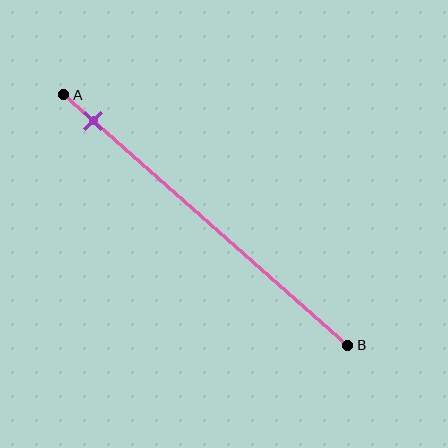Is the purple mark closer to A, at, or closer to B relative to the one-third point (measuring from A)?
The purple mark is closer to point A than the one-third point of segment AB.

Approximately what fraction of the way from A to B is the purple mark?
The purple mark is approximately 10% of the way from A to B.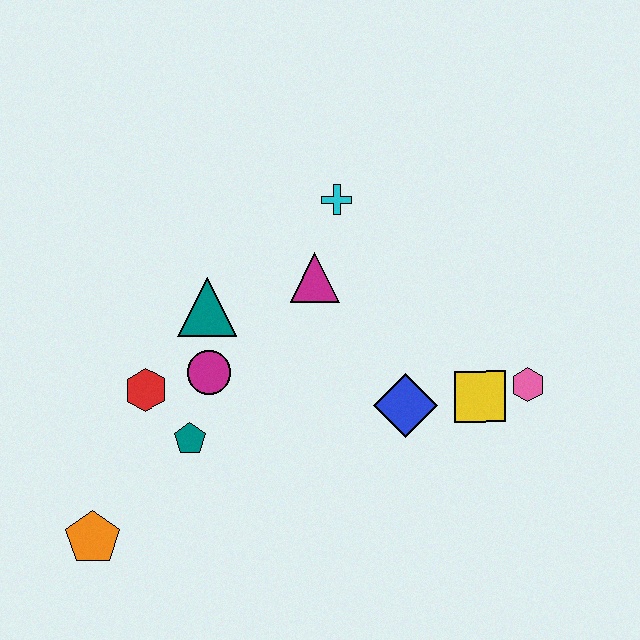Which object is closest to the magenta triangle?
The cyan cross is closest to the magenta triangle.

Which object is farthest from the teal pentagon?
The pink hexagon is farthest from the teal pentagon.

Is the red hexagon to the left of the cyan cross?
Yes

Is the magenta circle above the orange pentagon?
Yes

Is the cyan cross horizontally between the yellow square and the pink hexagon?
No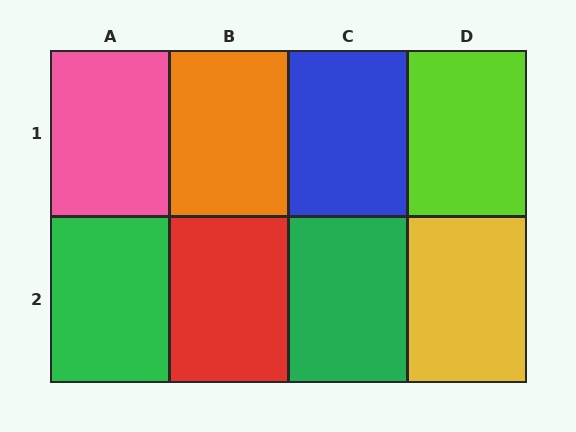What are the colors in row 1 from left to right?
Pink, orange, blue, lime.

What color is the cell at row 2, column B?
Red.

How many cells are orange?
1 cell is orange.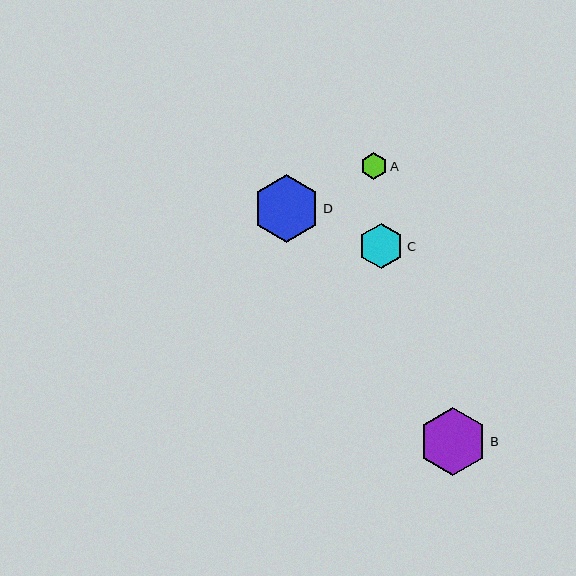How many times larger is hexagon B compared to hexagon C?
Hexagon B is approximately 1.5 times the size of hexagon C.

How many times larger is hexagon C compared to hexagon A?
Hexagon C is approximately 1.7 times the size of hexagon A.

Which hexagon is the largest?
Hexagon B is the largest with a size of approximately 68 pixels.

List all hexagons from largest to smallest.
From largest to smallest: B, D, C, A.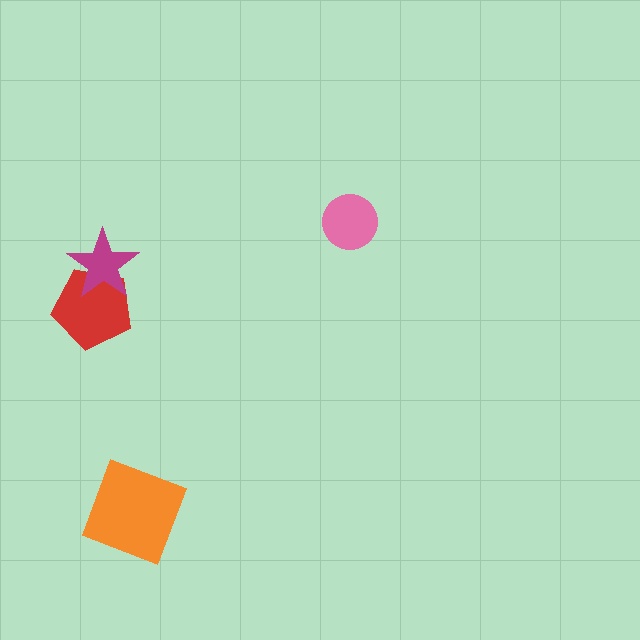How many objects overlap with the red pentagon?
1 object overlaps with the red pentagon.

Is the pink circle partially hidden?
No, no other shape covers it.